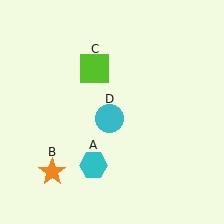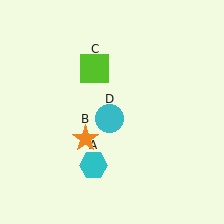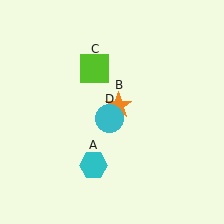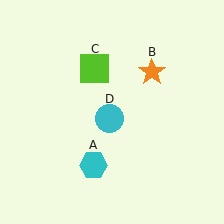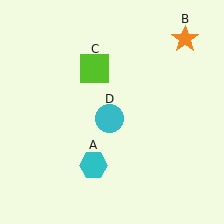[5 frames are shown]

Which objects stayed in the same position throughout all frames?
Cyan hexagon (object A) and lime square (object C) and cyan circle (object D) remained stationary.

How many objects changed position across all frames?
1 object changed position: orange star (object B).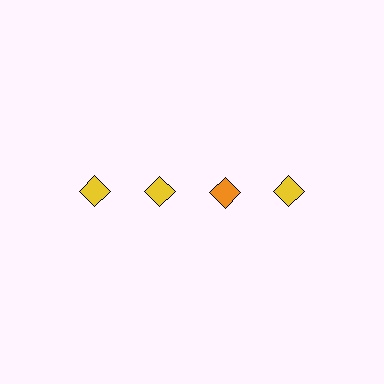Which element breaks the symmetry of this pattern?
The orange diamond in the top row, center column breaks the symmetry. All other shapes are yellow diamonds.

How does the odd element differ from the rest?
It has a different color: orange instead of yellow.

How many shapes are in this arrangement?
There are 4 shapes arranged in a grid pattern.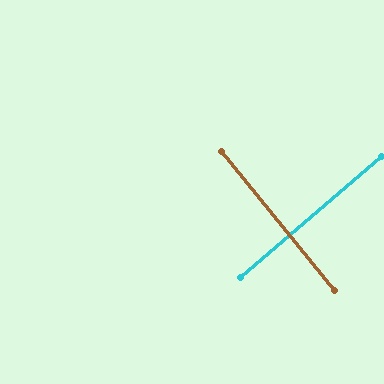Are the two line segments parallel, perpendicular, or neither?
Perpendicular — they meet at approximately 88°.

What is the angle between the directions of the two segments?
Approximately 88 degrees.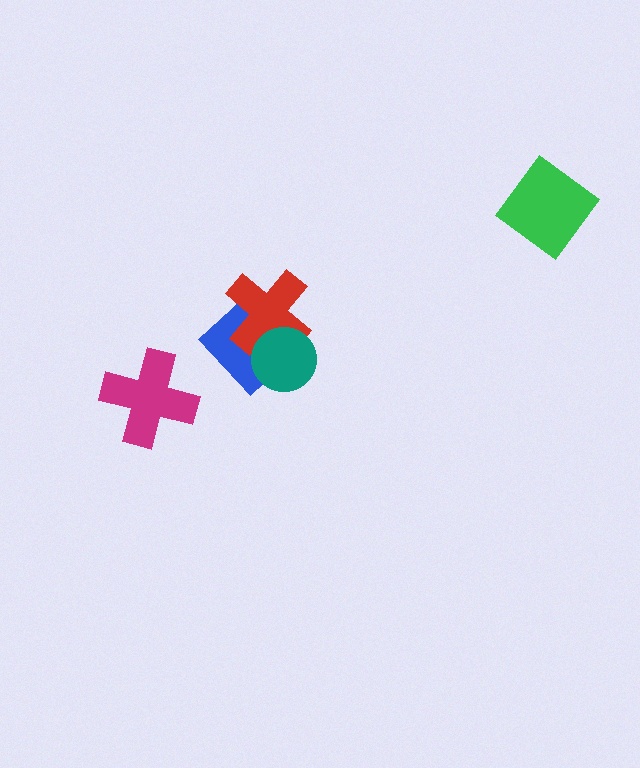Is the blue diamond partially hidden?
Yes, it is partially covered by another shape.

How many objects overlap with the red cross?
2 objects overlap with the red cross.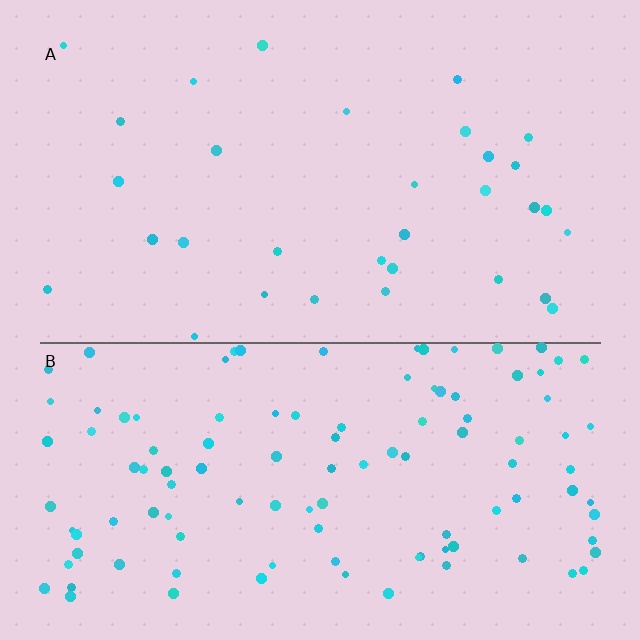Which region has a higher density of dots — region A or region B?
B (the bottom).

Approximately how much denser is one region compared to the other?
Approximately 3.5× — region B over region A.